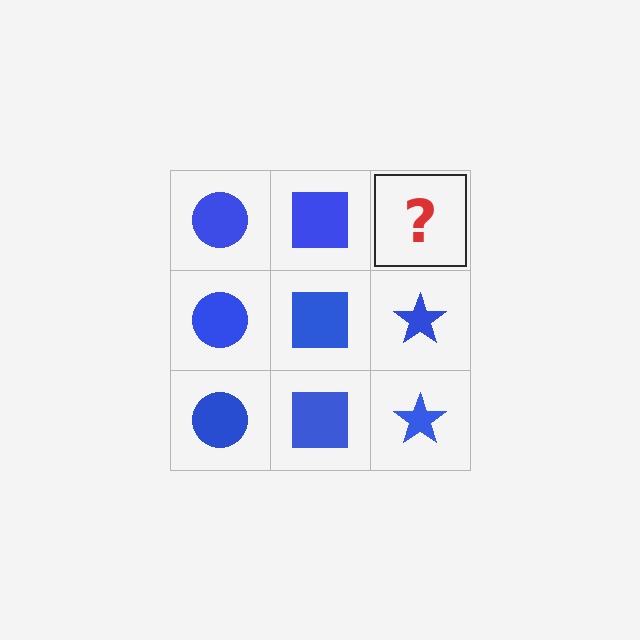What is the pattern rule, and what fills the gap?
The rule is that each column has a consistent shape. The gap should be filled with a blue star.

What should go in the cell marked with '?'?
The missing cell should contain a blue star.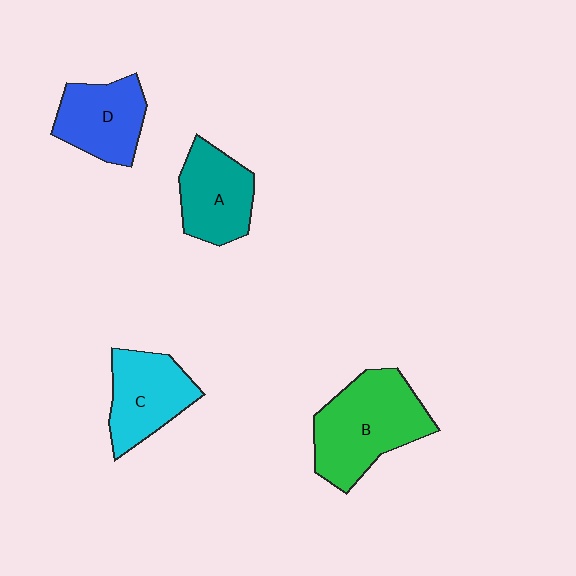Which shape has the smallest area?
Shape A (teal).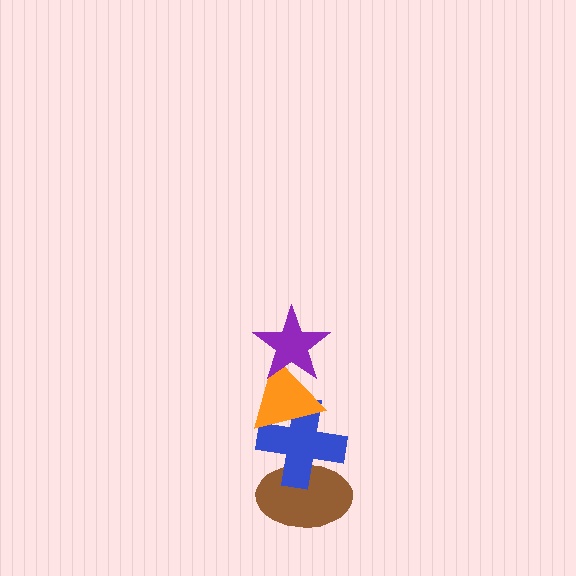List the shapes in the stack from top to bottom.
From top to bottom: the purple star, the orange triangle, the blue cross, the brown ellipse.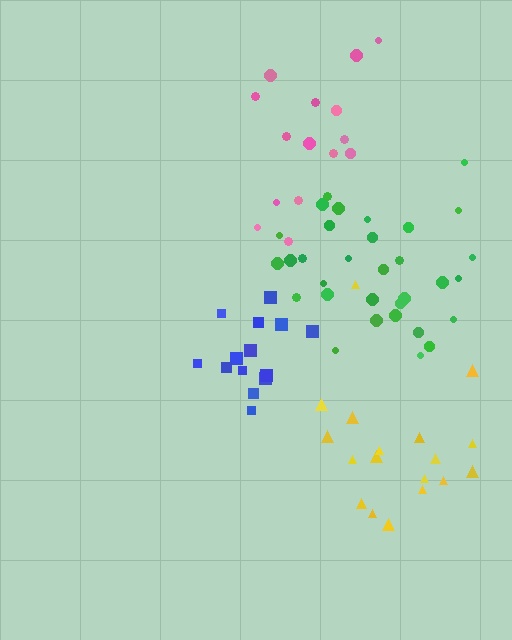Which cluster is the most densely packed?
Blue.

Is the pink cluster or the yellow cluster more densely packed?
Yellow.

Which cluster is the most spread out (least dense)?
Pink.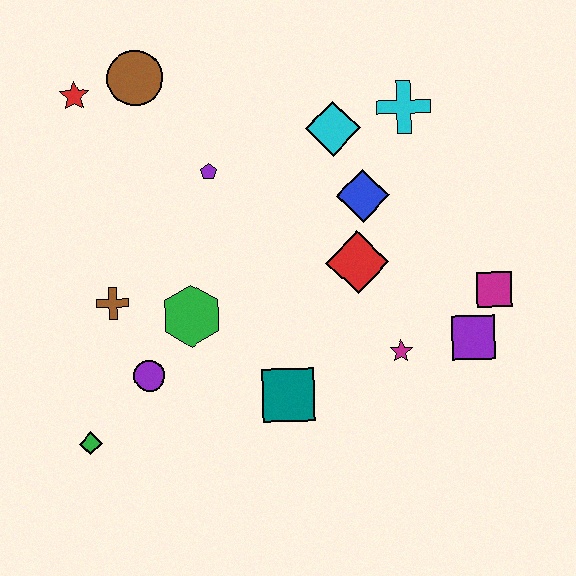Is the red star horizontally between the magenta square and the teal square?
No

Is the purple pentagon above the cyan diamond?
No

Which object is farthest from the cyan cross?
The green diamond is farthest from the cyan cross.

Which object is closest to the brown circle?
The red star is closest to the brown circle.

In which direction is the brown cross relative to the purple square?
The brown cross is to the left of the purple square.